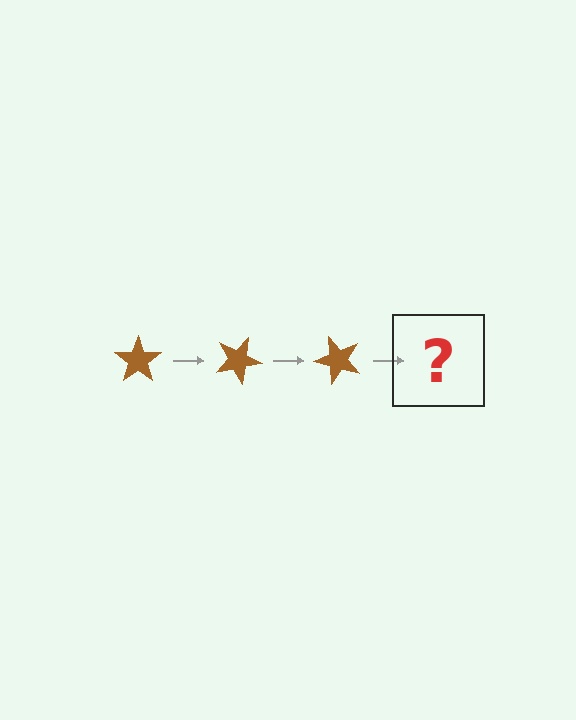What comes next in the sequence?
The next element should be a brown star rotated 75 degrees.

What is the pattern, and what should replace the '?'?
The pattern is that the star rotates 25 degrees each step. The '?' should be a brown star rotated 75 degrees.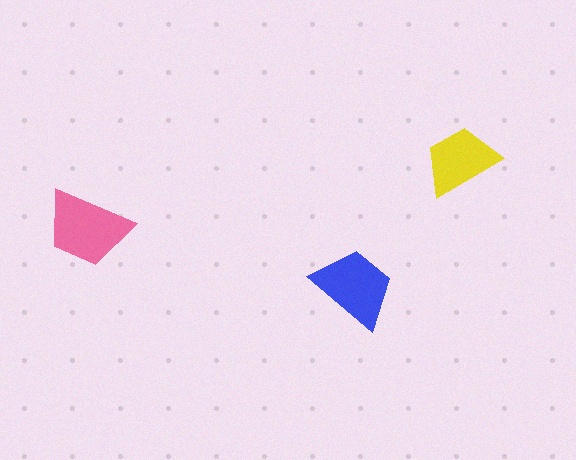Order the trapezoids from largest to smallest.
the pink one, the blue one, the yellow one.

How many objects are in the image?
There are 3 objects in the image.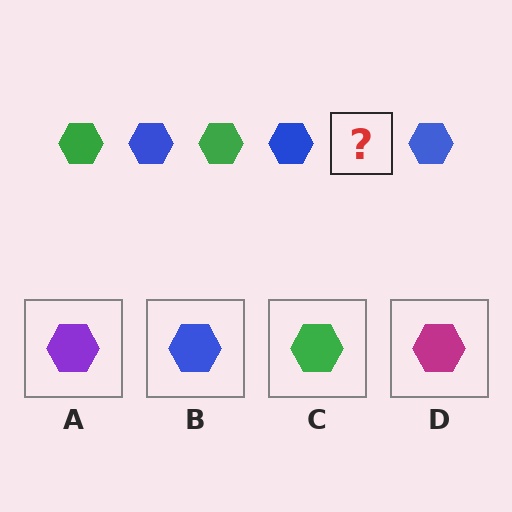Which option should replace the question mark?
Option C.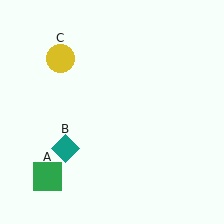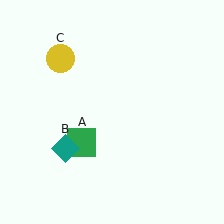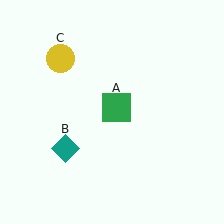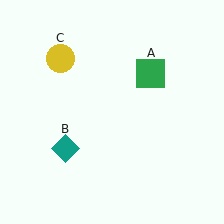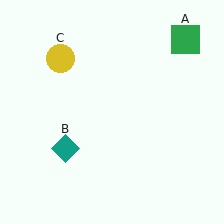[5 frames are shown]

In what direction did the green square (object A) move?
The green square (object A) moved up and to the right.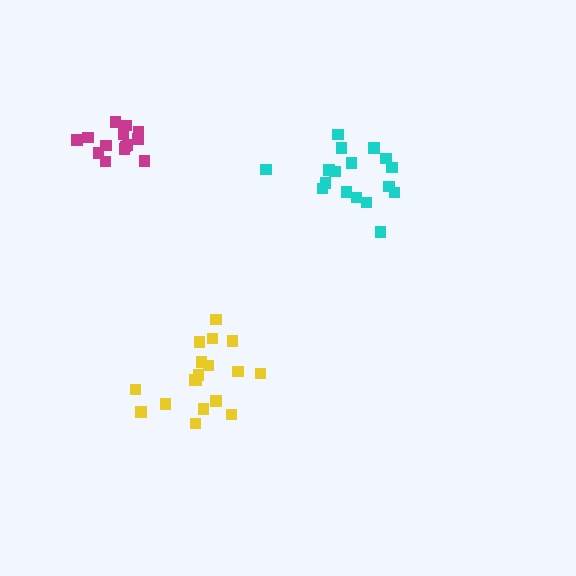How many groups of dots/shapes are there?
There are 3 groups.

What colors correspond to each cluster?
The clusters are colored: yellow, cyan, magenta.